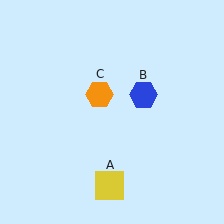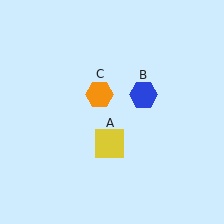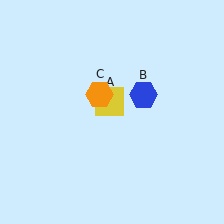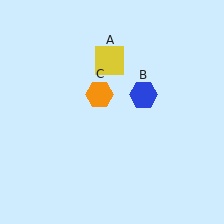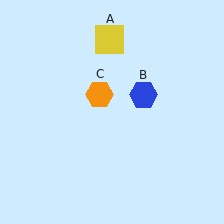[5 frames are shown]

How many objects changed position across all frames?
1 object changed position: yellow square (object A).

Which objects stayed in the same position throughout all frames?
Blue hexagon (object B) and orange hexagon (object C) remained stationary.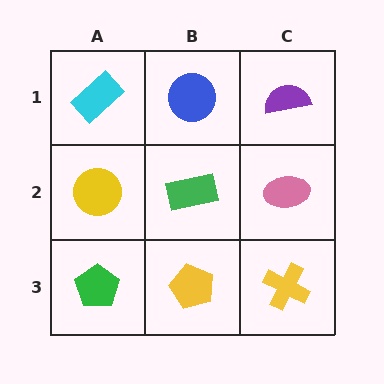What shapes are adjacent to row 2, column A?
A cyan rectangle (row 1, column A), a green pentagon (row 3, column A), a green rectangle (row 2, column B).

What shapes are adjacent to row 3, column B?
A green rectangle (row 2, column B), a green pentagon (row 3, column A), a yellow cross (row 3, column C).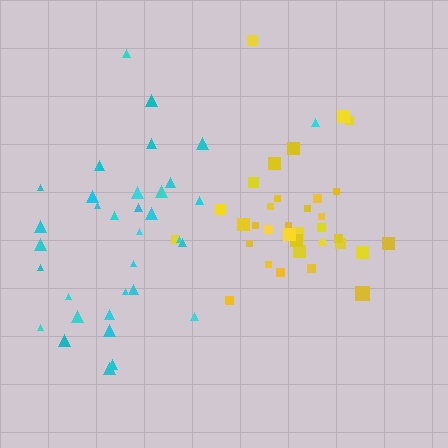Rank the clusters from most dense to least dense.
yellow, cyan.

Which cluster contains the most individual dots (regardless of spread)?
Yellow (35).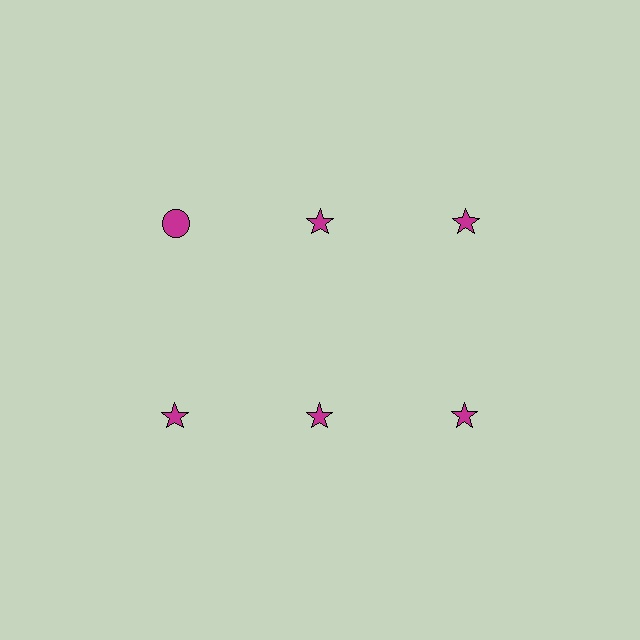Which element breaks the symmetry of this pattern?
The magenta circle in the top row, leftmost column breaks the symmetry. All other shapes are magenta stars.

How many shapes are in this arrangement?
There are 6 shapes arranged in a grid pattern.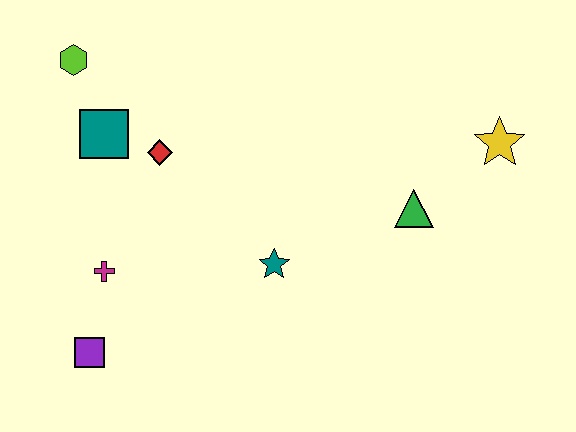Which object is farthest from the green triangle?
The lime hexagon is farthest from the green triangle.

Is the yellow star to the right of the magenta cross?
Yes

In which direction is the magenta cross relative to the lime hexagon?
The magenta cross is below the lime hexagon.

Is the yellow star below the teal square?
Yes